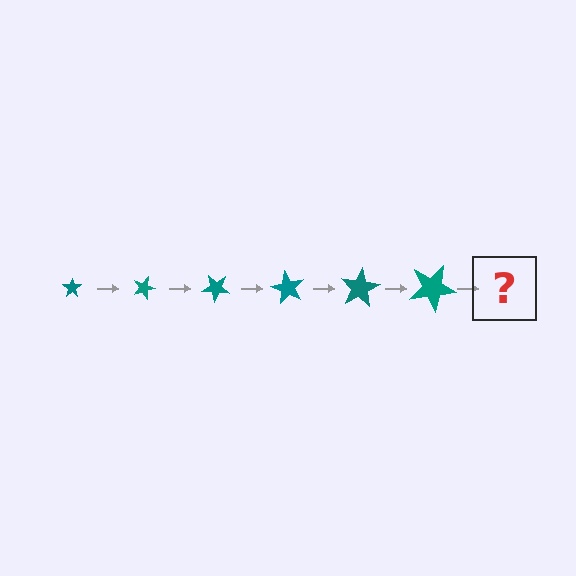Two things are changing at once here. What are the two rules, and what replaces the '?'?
The two rules are that the star grows larger each step and it rotates 20 degrees each step. The '?' should be a star, larger than the previous one and rotated 120 degrees from the start.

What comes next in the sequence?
The next element should be a star, larger than the previous one and rotated 120 degrees from the start.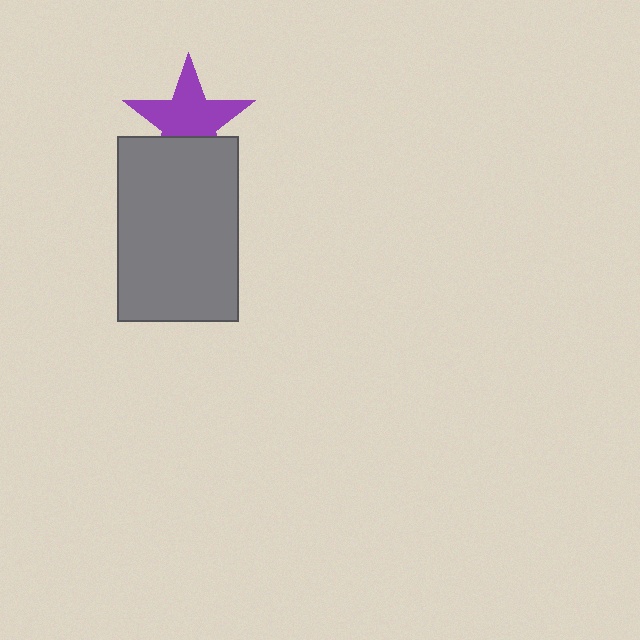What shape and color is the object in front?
The object in front is a gray rectangle.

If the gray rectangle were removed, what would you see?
You would see the complete purple star.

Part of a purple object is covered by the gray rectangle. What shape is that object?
It is a star.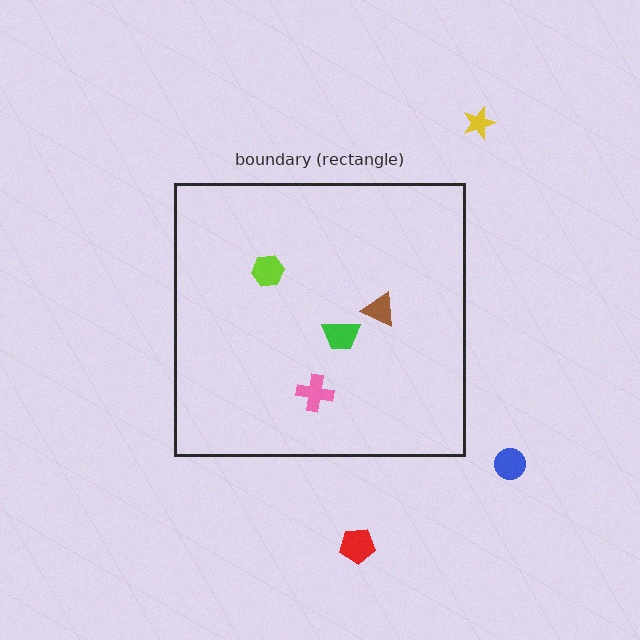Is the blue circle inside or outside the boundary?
Outside.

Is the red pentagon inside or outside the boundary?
Outside.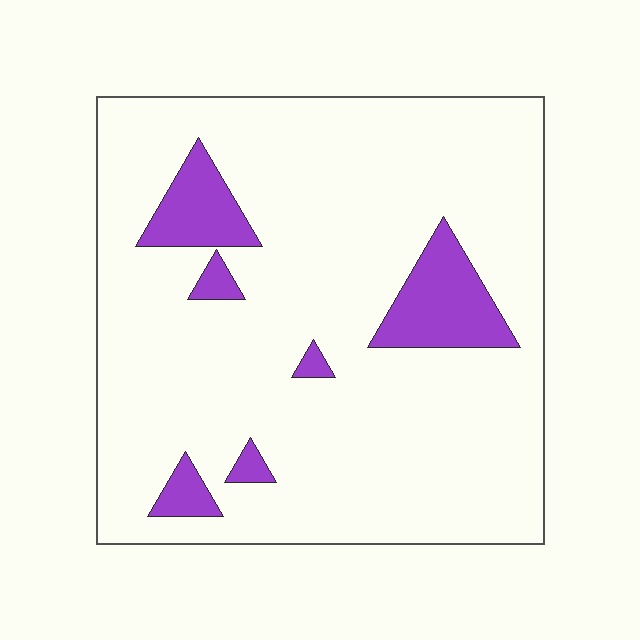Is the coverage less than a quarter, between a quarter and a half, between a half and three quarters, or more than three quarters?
Less than a quarter.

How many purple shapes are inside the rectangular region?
6.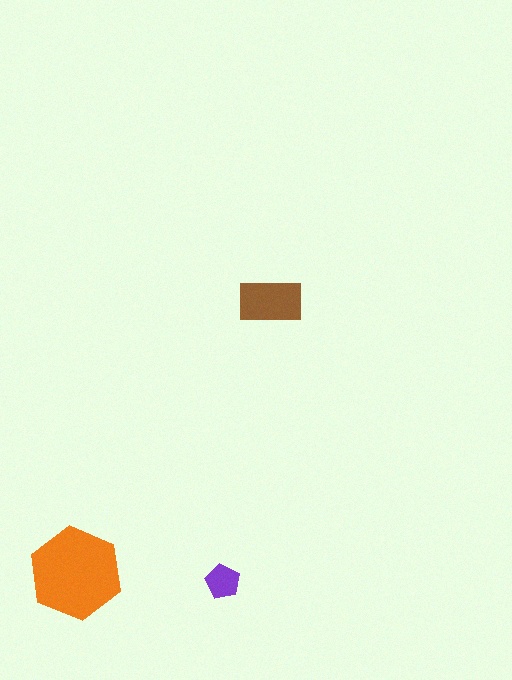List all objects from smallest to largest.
The purple pentagon, the brown rectangle, the orange hexagon.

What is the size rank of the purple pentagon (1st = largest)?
3rd.